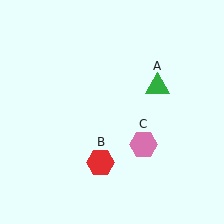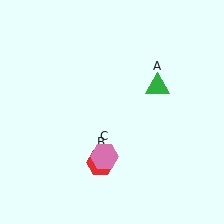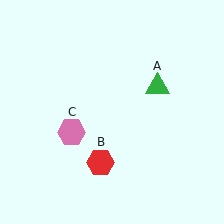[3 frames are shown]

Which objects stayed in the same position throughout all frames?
Green triangle (object A) and red hexagon (object B) remained stationary.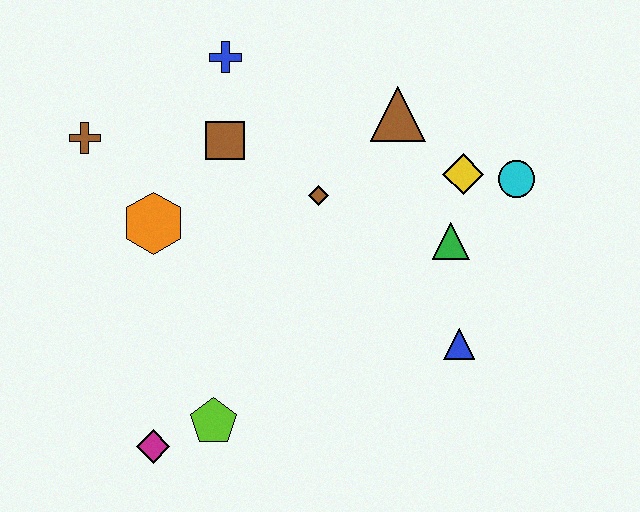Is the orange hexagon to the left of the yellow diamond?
Yes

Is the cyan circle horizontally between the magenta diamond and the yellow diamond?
No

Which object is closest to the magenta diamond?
The lime pentagon is closest to the magenta diamond.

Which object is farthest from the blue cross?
The magenta diamond is farthest from the blue cross.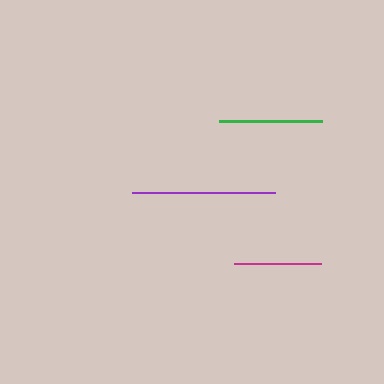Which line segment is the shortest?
The magenta line is the shortest at approximately 87 pixels.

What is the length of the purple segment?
The purple segment is approximately 144 pixels long.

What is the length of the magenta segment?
The magenta segment is approximately 87 pixels long.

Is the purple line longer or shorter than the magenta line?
The purple line is longer than the magenta line.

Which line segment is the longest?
The purple line is the longest at approximately 144 pixels.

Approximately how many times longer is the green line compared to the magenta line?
The green line is approximately 1.2 times the length of the magenta line.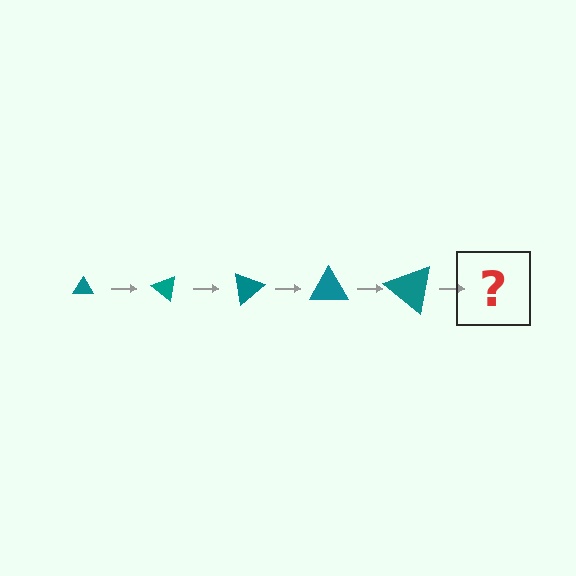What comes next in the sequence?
The next element should be a triangle, larger than the previous one and rotated 200 degrees from the start.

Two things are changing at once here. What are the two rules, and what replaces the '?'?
The two rules are that the triangle grows larger each step and it rotates 40 degrees each step. The '?' should be a triangle, larger than the previous one and rotated 200 degrees from the start.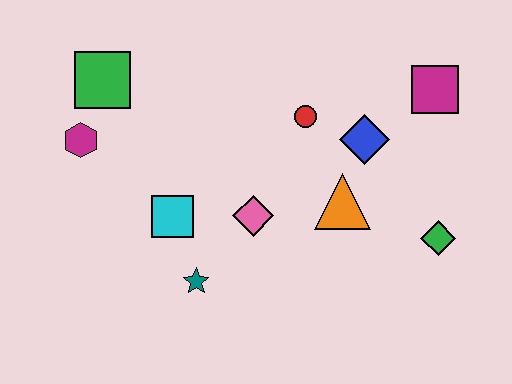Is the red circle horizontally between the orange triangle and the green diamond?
No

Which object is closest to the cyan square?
The teal star is closest to the cyan square.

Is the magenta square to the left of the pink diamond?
No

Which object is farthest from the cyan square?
The magenta square is farthest from the cyan square.